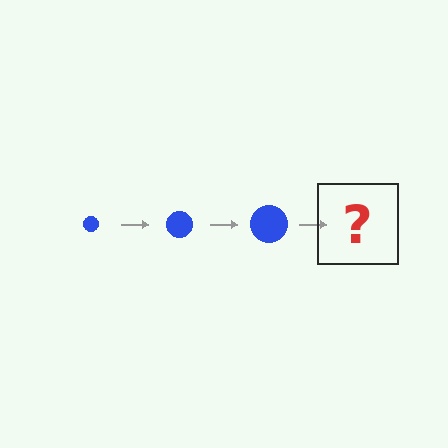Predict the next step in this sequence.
The next step is a blue circle, larger than the previous one.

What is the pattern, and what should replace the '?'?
The pattern is that the circle gets progressively larger each step. The '?' should be a blue circle, larger than the previous one.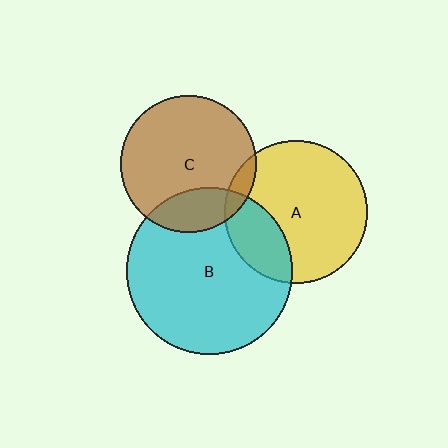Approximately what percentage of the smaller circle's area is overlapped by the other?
Approximately 20%.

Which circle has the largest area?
Circle B (cyan).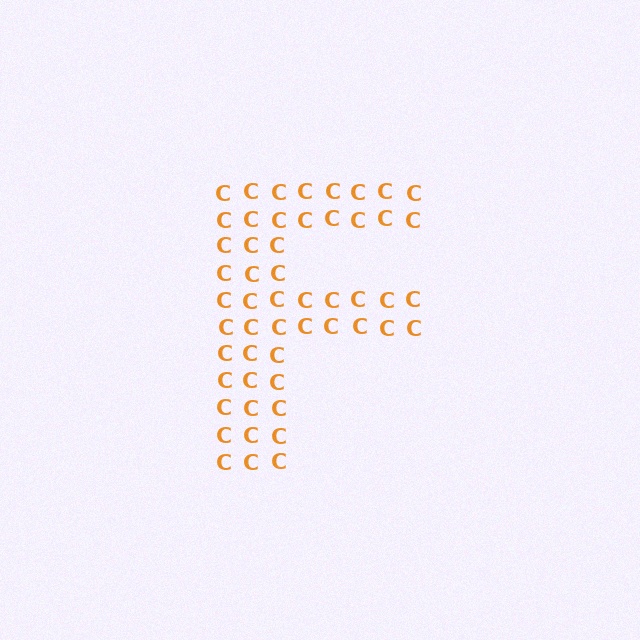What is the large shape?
The large shape is the letter F.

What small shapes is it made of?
It is made of small letter C's.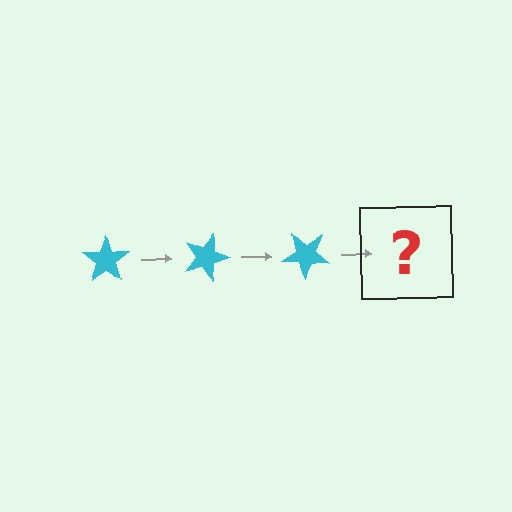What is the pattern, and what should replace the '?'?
The pattern is that the star rotates 20 degrees each step. The '?' should be a cyan star rotated 60 degrees.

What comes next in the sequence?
The next element should be a cyan star rotated 60 degrees.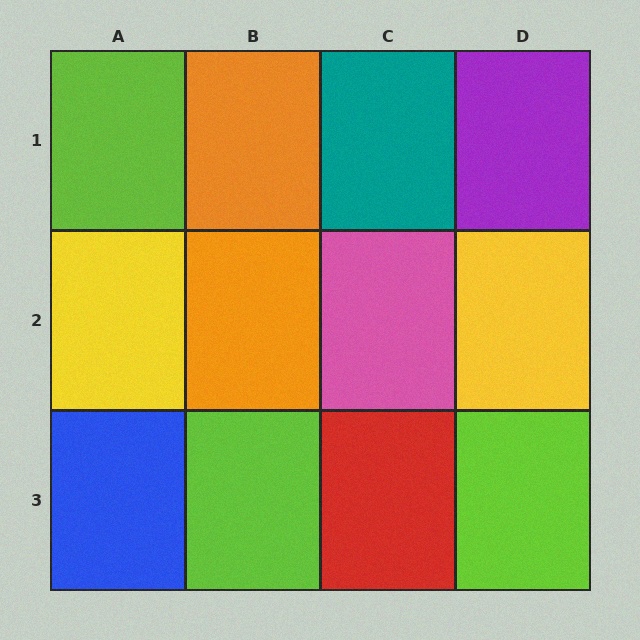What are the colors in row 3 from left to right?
Blue, lime, red, lime.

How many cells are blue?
1 cell is blue.